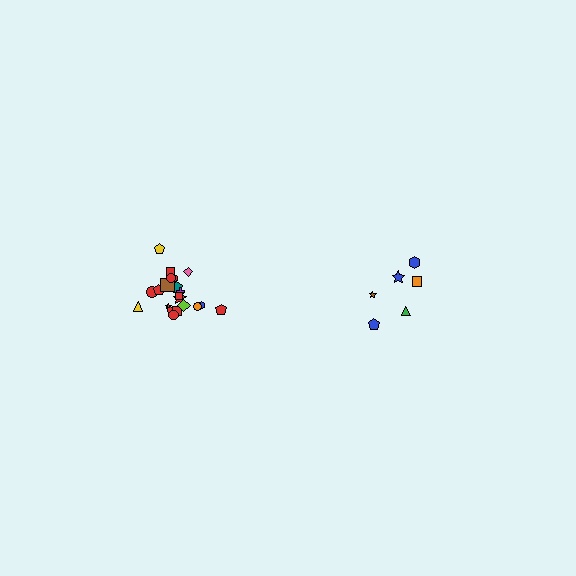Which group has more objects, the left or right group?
The left group.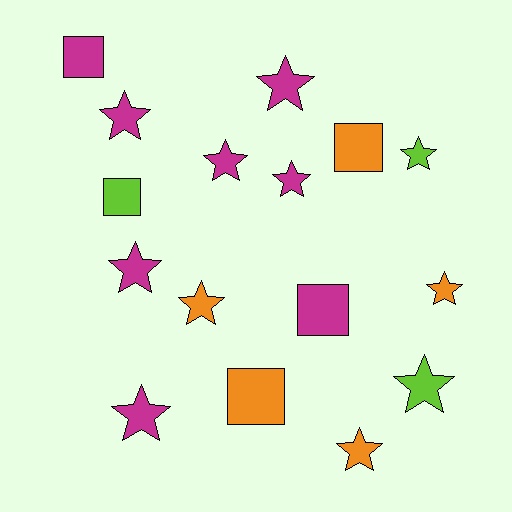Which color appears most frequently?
Magenta, with 8 objects.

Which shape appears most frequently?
Star, with 11 objects.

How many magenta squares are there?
There are 2 magenta squares.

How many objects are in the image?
There are 16 objects.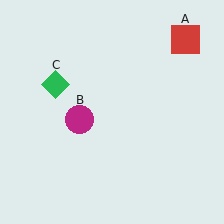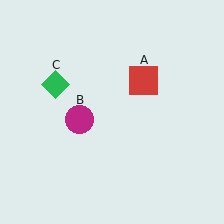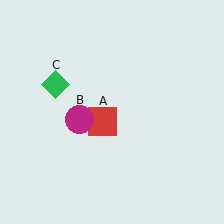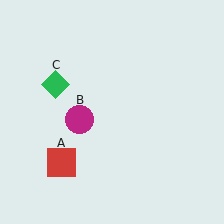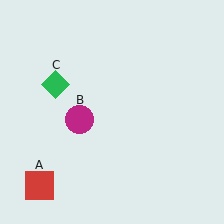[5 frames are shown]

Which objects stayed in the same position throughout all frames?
Magenta circle (object B) and green diamond (object C) remained stationary.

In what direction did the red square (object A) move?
The red square (object A) moved down and to the left.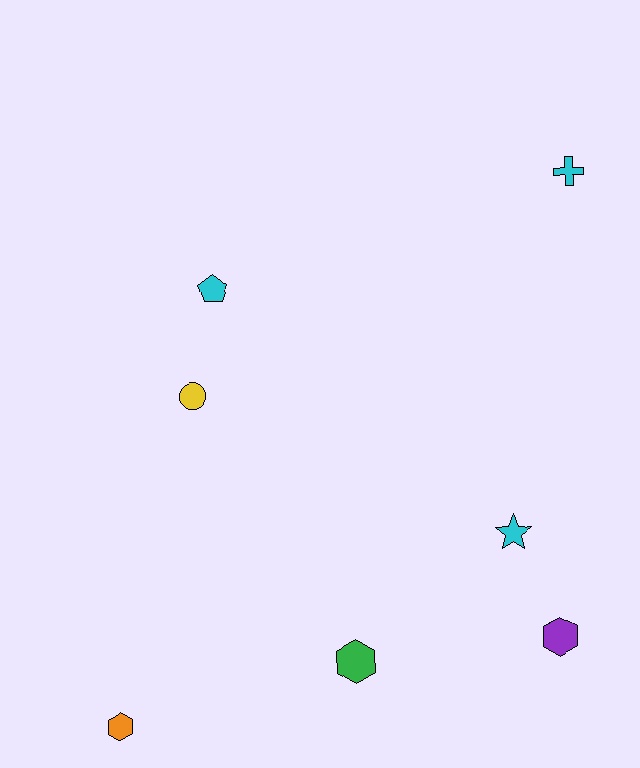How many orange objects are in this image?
There is 1 orange object.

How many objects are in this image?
There are 7 objects.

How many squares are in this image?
There are no squares.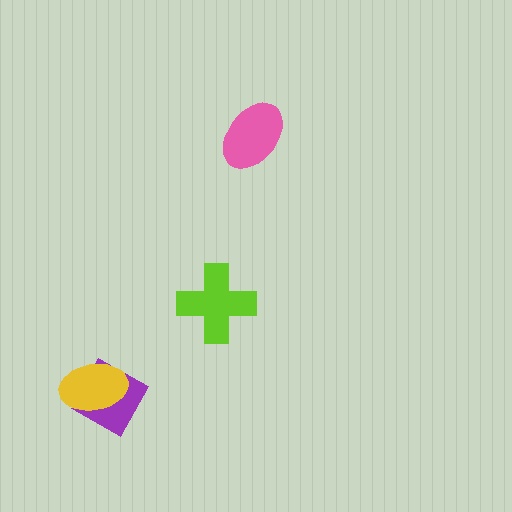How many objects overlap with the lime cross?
0 objects overlap with the lime cross.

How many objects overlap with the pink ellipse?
0 objects overlap with the pink ellipse.